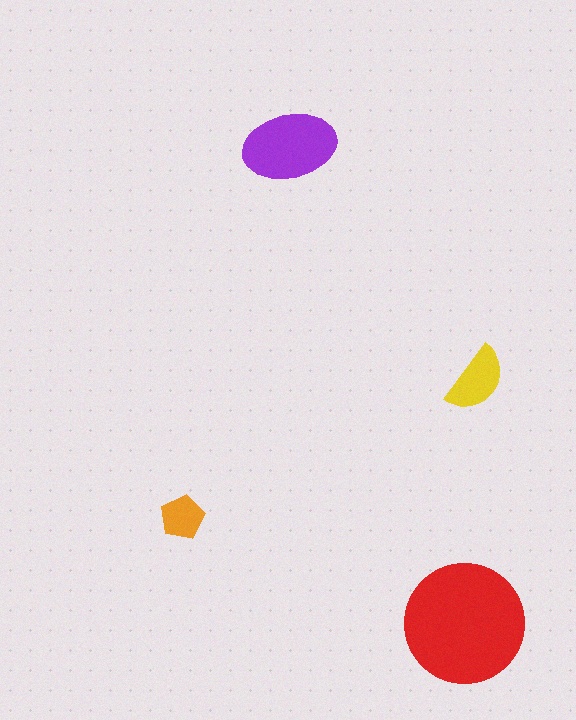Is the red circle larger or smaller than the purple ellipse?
Larger.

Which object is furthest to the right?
The yellow semicircle is rightmost.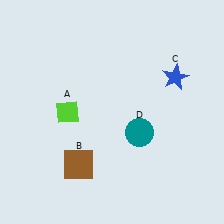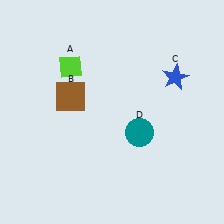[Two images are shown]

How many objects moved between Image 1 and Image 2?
2 objects moved between the two images.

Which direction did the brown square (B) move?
The brown square (B) moved up.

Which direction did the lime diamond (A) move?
The lime diamond (A) moved up.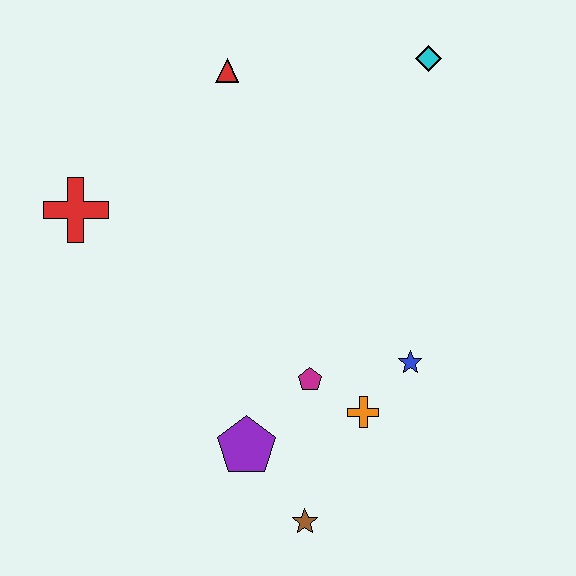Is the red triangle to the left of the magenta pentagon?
Yes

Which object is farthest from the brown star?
The cyan diamond is farthest from the brown star.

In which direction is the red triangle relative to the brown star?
The red triangle is above the brown star.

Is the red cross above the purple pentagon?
Yes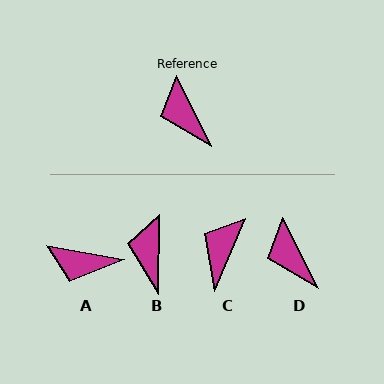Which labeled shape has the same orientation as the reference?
D.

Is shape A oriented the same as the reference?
No, it is off by about 53 degrees.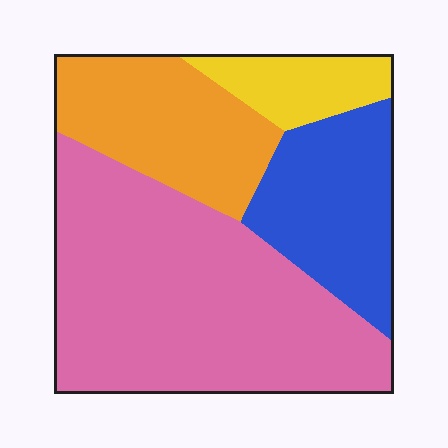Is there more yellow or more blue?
Blue.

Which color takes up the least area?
Yellow, at roughly 10%.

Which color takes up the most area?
Pink, at roughly 50%.